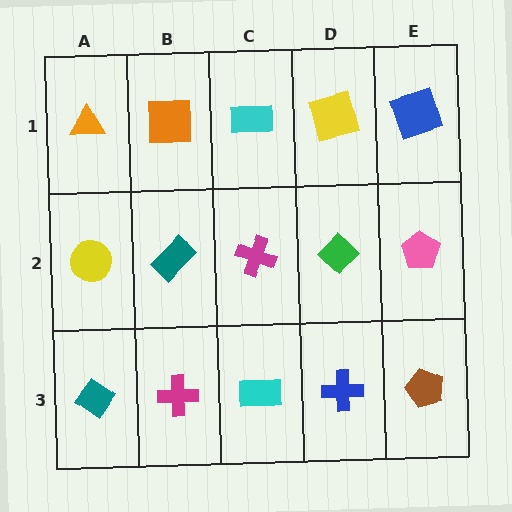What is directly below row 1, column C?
A magenta cross.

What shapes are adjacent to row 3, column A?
A yellow circle (row 2, column A), a magenta cross (row 3, column B).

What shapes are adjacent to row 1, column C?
A magenta cross (row 2, column C), an orange square (row 1, column B), a yellow square (row 1, column D).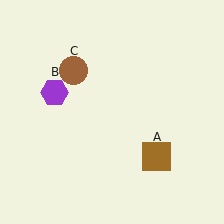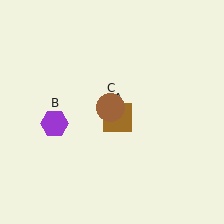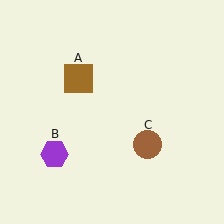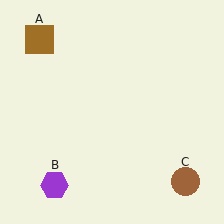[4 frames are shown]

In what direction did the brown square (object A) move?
The brown square (object A) moved up and to the left.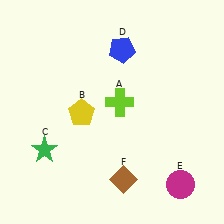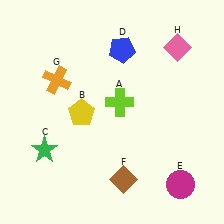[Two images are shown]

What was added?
An orange cross (G), a pink diamond (H) were added in Image 2.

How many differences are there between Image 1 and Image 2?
There are 2 differences between the two images.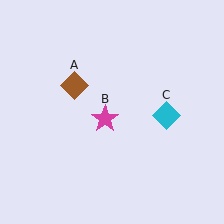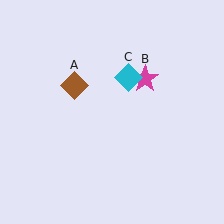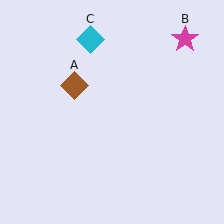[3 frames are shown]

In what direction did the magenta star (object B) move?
The magenta star (object B) moved up and to the right.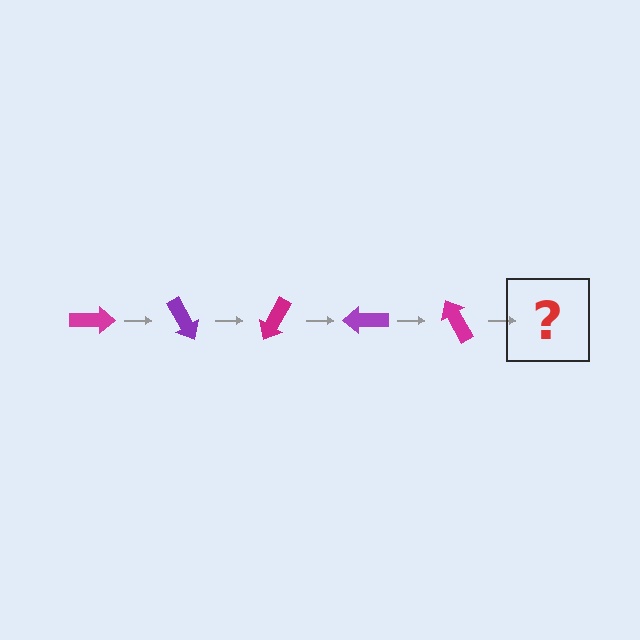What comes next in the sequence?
The next element should be a purple arrow, rotated 300 degrees from the start.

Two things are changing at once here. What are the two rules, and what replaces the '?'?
The two rules are that it rotates 60 degrees each step and the color cycles through magenta and purple. The '?' should be a purple arrow, rotated 300 degrees from the start.